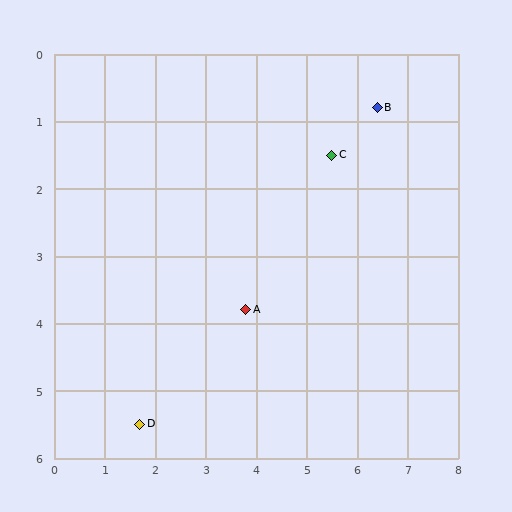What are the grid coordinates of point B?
Point B is at approximately (6.4, 0.8).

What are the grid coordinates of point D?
Point D is at approximately (1.7, 5.5).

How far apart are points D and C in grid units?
Points D and C are about 5.5 grid units apart.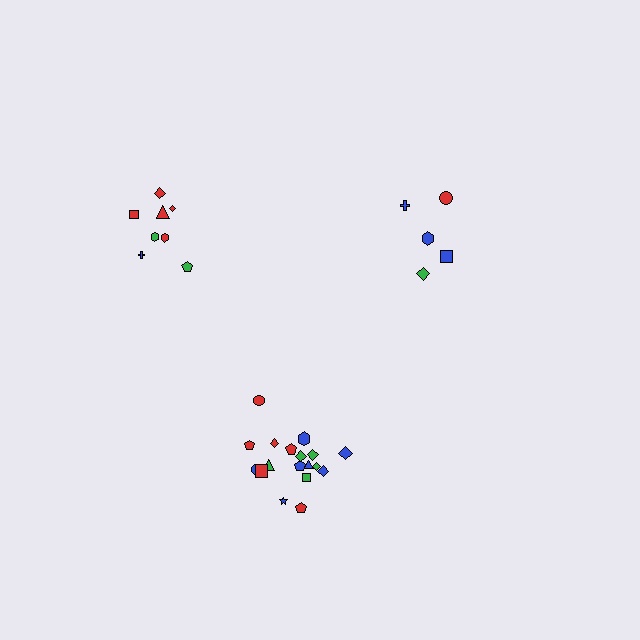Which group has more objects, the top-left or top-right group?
The top-left group.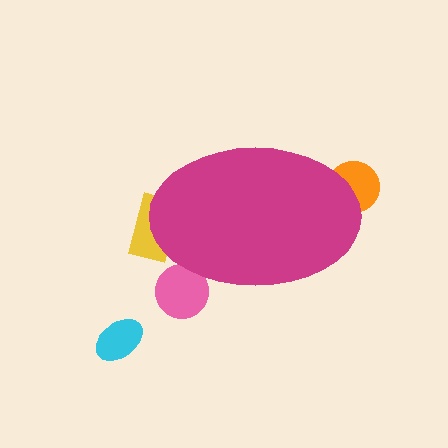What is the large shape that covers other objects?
A magenta ellipse.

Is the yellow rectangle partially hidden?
Yes, the yellow rectangle is partially hidden behind the magenta ellipse.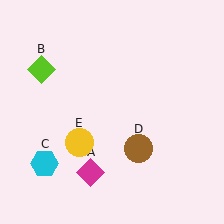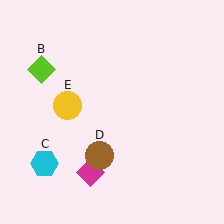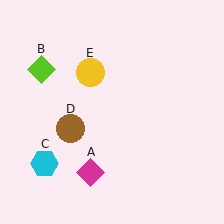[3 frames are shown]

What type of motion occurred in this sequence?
The brown circle (object D), yellow circle (object E) rotated clockwise around the center of the scene.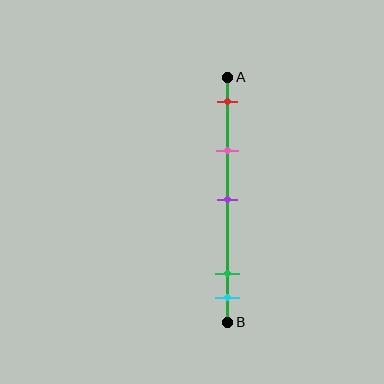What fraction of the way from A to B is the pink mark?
The pink mark is approximately 30% (0.3) of the way from A to B.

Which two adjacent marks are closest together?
The green and cyan marks are the closest adjacent pair.